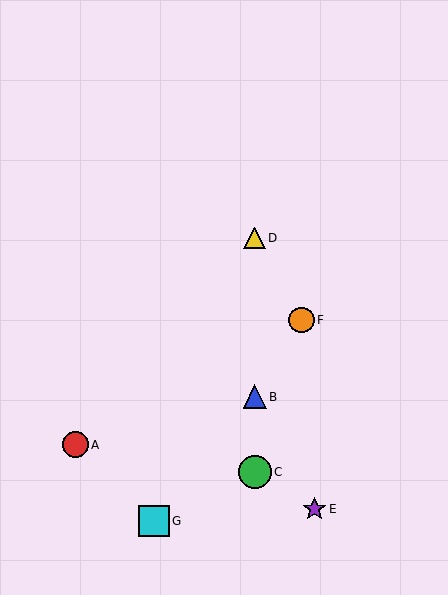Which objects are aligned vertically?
Objects B, C, D are aligned vertically.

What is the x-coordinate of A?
Object A is at x≈75.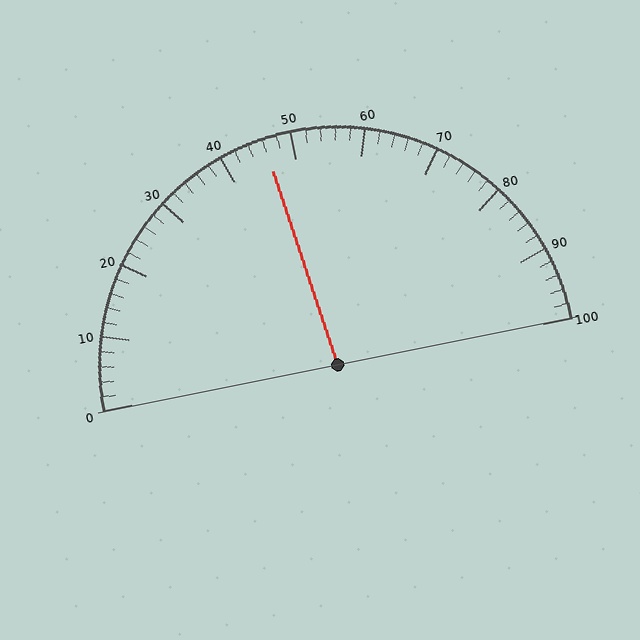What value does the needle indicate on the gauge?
The needle indicates approximately 46.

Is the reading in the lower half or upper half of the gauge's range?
The reading is in the lower half of the range (0 to 100).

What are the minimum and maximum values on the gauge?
The gauge ranges from 0 to 100.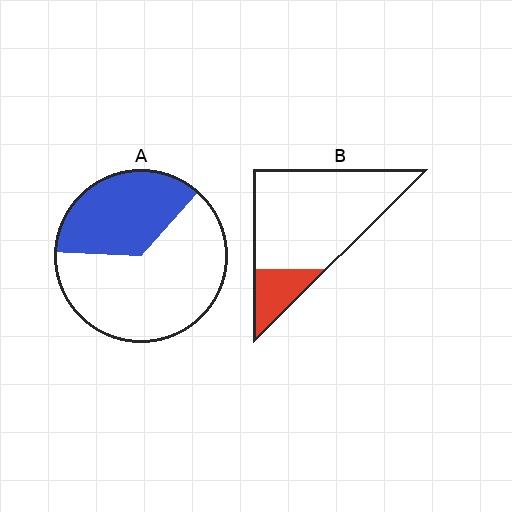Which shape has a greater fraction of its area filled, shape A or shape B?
Shape A.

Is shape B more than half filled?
No.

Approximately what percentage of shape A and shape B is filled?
A is approximately 35% and B is approximately 20%.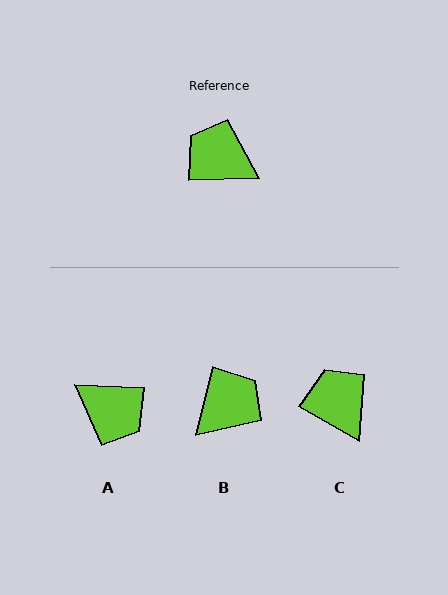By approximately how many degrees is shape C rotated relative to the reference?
Approximately 32 degrees clockwise.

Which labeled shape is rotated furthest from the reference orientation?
A, about 176 degrees away.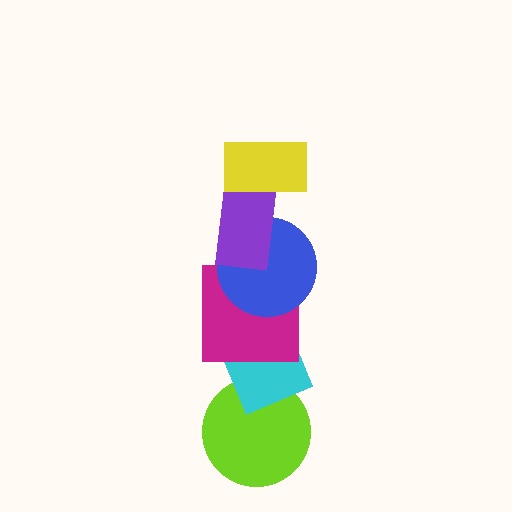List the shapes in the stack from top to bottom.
From top to bottom: the yellow rectangle, the purple rectangle, the blue circle, the magenta square, the cyan diamond, the lime circle.